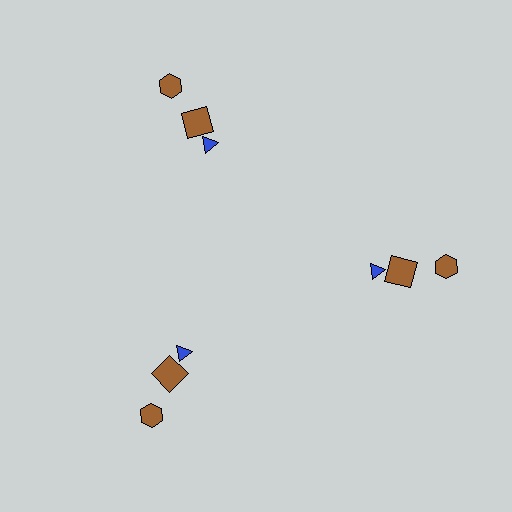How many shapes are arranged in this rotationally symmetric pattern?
There are 9 shapes, arranged in 3 groups of 3.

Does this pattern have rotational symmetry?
Yes, this pattern has 3-fold rotational symmetry. It looks the same after rotating 120 degrees around the center.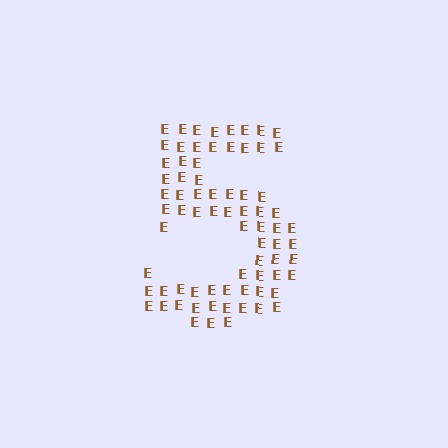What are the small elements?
The small elements are letter E's.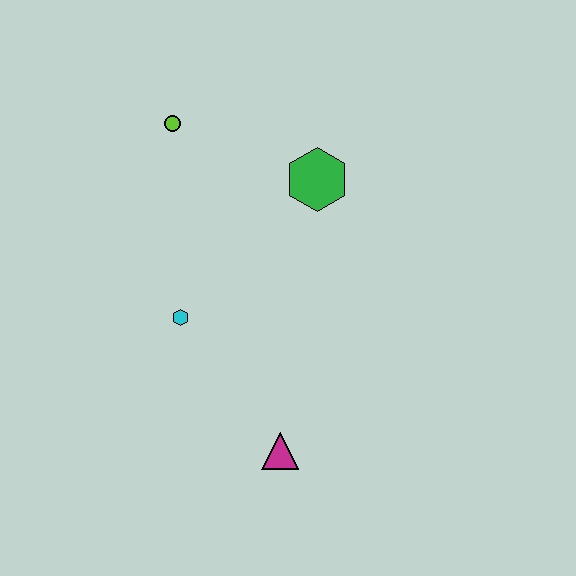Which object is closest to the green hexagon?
The lime circle is closest to the green hexagon.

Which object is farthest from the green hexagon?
The magenta triangle is farthest from the green hexagon.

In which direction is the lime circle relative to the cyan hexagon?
The lime circle is above the cyan hexagon.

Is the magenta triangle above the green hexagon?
No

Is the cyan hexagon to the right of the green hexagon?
No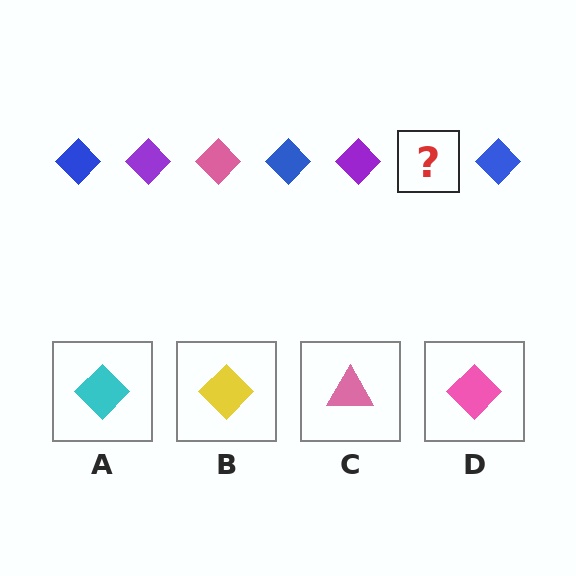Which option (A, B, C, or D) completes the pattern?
D.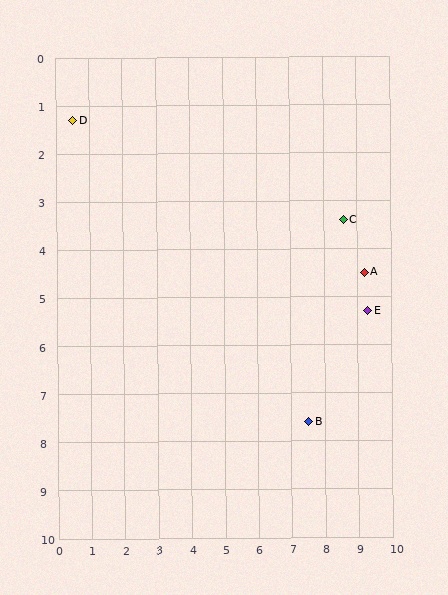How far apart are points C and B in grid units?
Points C and B are about 4.3 grid units apart.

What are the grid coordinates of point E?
Point E is at approximately (9.3, 5.3).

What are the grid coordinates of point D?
Point D is at approximately (0.5, 1.3).